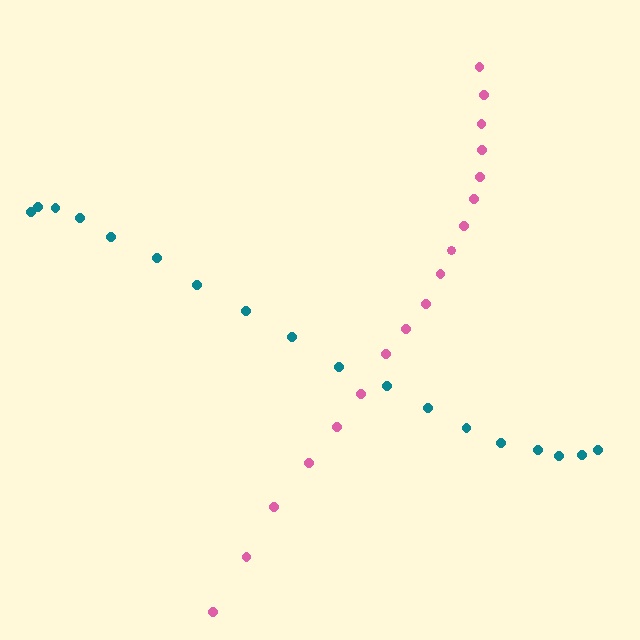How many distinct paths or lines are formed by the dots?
There are 2 distinct paths.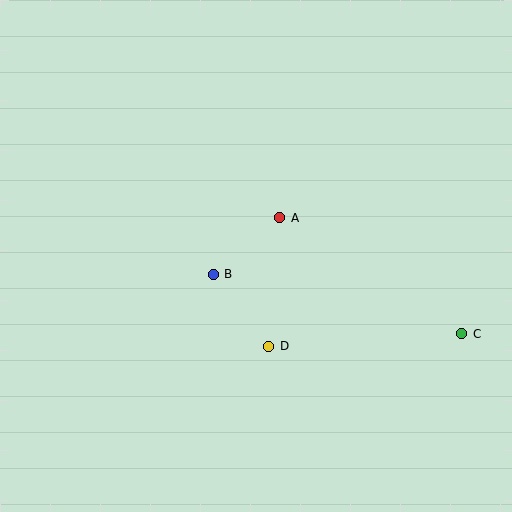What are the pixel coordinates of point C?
Point C is at (462, 334).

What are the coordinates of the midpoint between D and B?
The midpoint between D and B is at (241, 310).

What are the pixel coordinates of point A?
Point A is at (280, 218).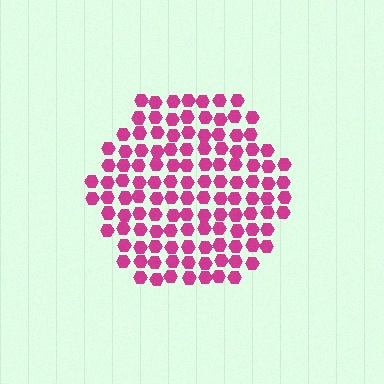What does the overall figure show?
The overall figure shows a hexagon.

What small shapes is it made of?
It is made of small hexagons.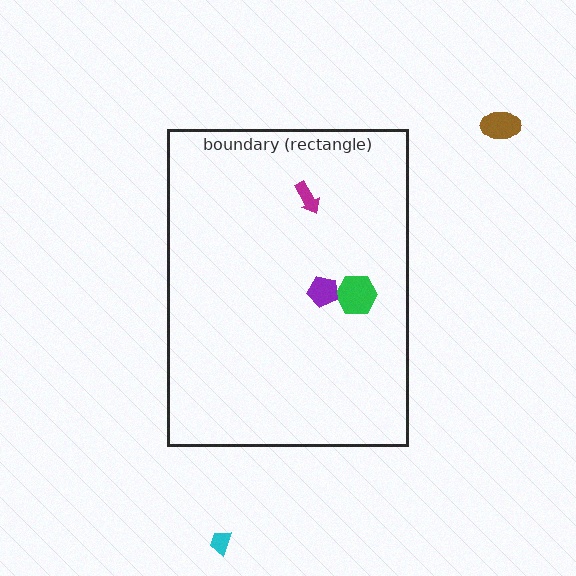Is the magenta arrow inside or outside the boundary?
Inside.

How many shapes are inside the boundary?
3 inside, 2 outside.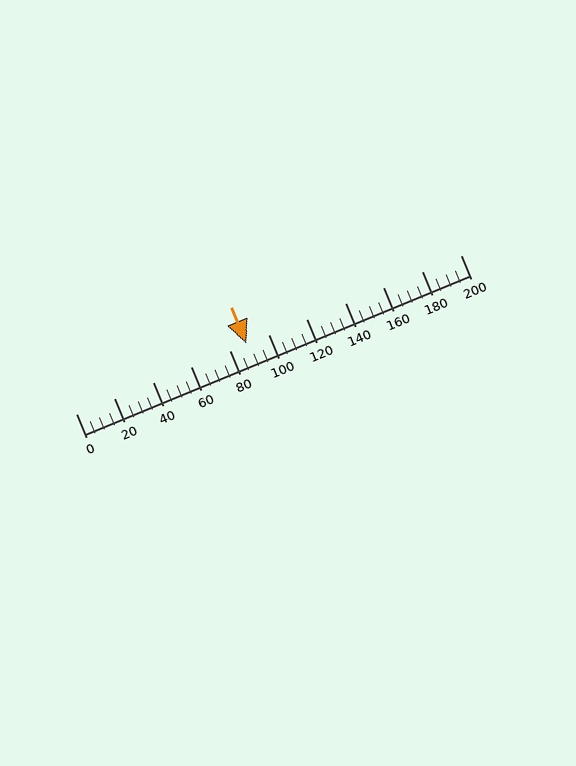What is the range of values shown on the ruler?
The ruler shows values from 0 to 200.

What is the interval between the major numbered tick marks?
The major tick marks are spaced 20 units apart.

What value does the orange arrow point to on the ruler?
The orange arrow points to approximately 89.